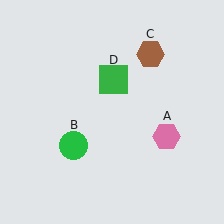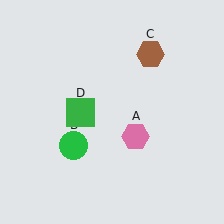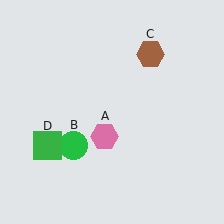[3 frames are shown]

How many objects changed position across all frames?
2 objects changed position: pink hexagon (object A), green square (object D).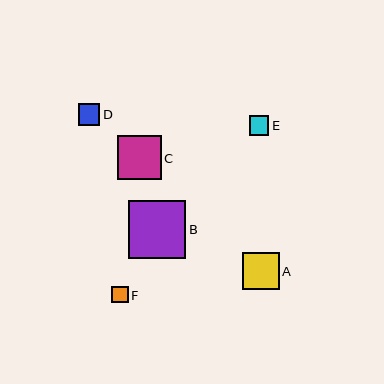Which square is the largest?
Square B is the largest with a size of approximately 57 pixels.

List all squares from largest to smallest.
From largest to smallest: B, C, A, D, E, F.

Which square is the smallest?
Square F is the smallest with a size of approximately 16 pixels.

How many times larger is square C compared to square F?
Square C is approximately 2.7 times the size of square F.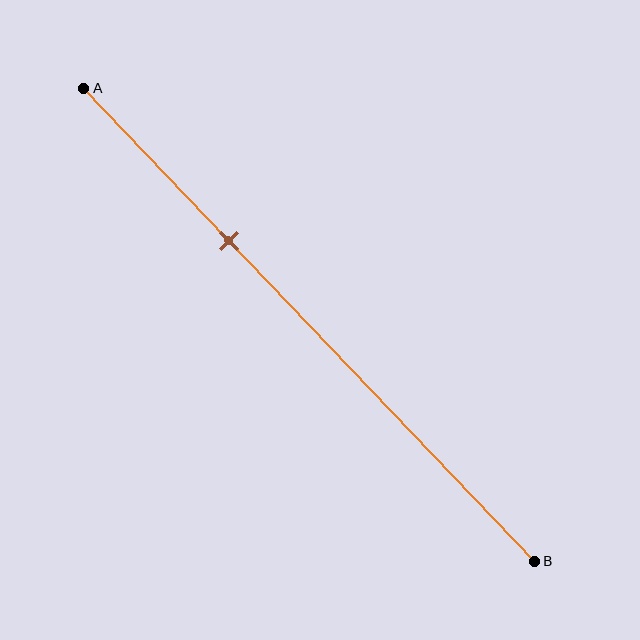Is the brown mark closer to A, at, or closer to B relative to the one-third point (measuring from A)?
The brown mark is approximately at the one-third point of segment AB.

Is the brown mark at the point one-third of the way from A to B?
Yes, the mark is approximately at the one-third point.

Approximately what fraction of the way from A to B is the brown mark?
The brown mark is approximately 30% of the way from A to B.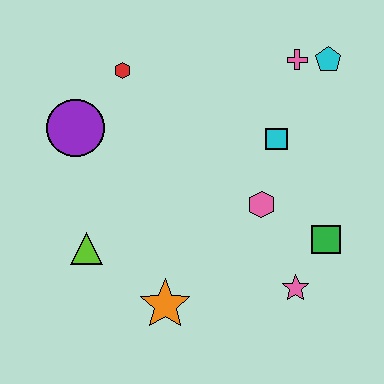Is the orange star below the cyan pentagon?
Yes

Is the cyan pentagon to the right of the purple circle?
Yes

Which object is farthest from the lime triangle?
The cyan pentagon is farthest from the lime triangle.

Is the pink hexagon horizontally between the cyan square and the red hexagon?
Yes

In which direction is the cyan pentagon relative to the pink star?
The cyan pentagon is above the pink star.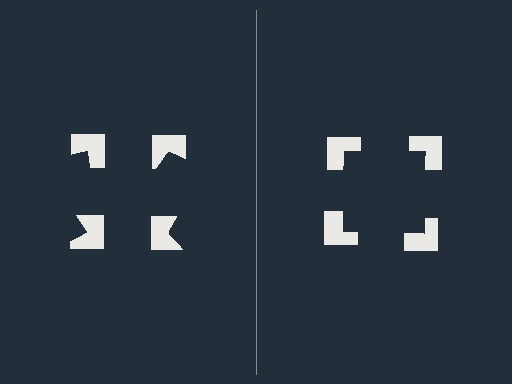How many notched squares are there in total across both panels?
8 — 4 on each side.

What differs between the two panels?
The notched squares are positioned identically on both sides; only the wedge orientations differ. On the right they align to a square; on the left they are misaligned.